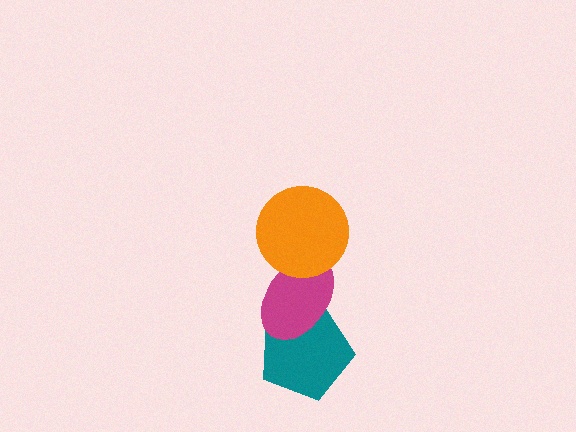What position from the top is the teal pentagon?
The teal pentagon is 3rd from the top.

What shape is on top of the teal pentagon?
The magenta ellipse is on top of the teal pentagon.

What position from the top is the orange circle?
The orange circle is 1st from the top.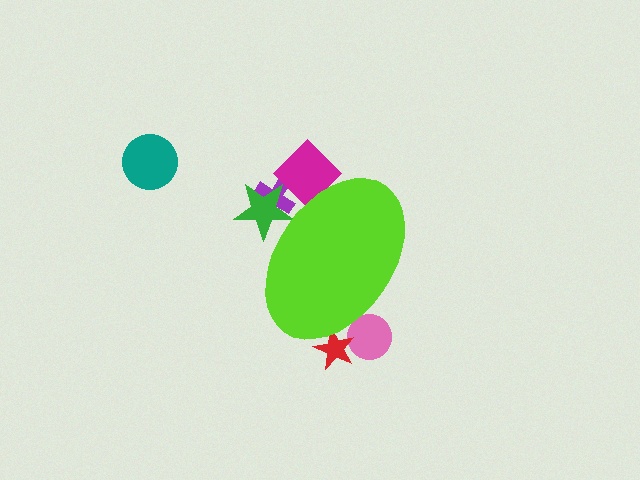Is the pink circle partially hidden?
Yes, the pink circle is partially hidden behind the lime ellipse.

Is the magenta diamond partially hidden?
Yes, the magenta diamond is partially hidden behind the lime ellipse.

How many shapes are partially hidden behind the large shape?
5 shapes are partially hidden.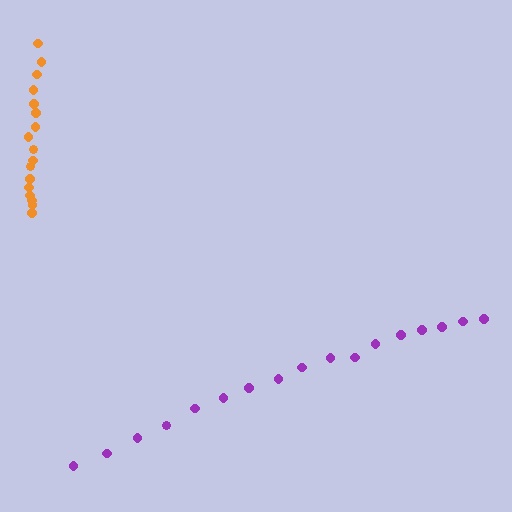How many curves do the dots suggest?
There are 2 distinct paths.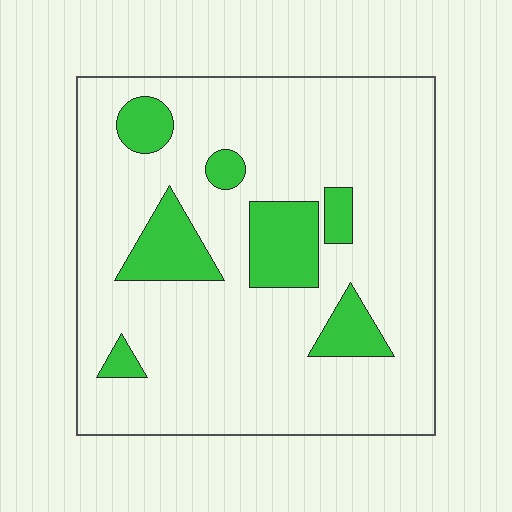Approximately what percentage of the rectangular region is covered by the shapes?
Approximately 15%.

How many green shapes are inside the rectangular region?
7.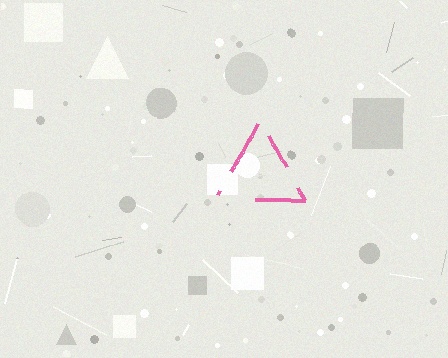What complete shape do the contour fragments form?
The contour fragments form a triangle.